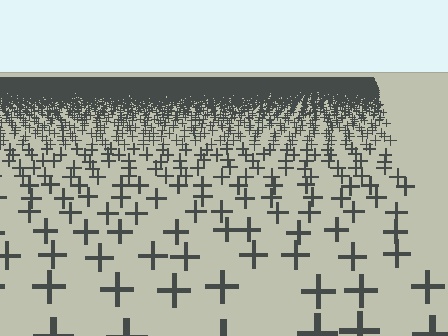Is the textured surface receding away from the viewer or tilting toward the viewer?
The surface is receding away from the viewer. Texture elements get smaller and denser toward the top.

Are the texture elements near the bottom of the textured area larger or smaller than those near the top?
Larger. Near the bottom, elements are closer to the viewer and appear at a bigger on-screen size.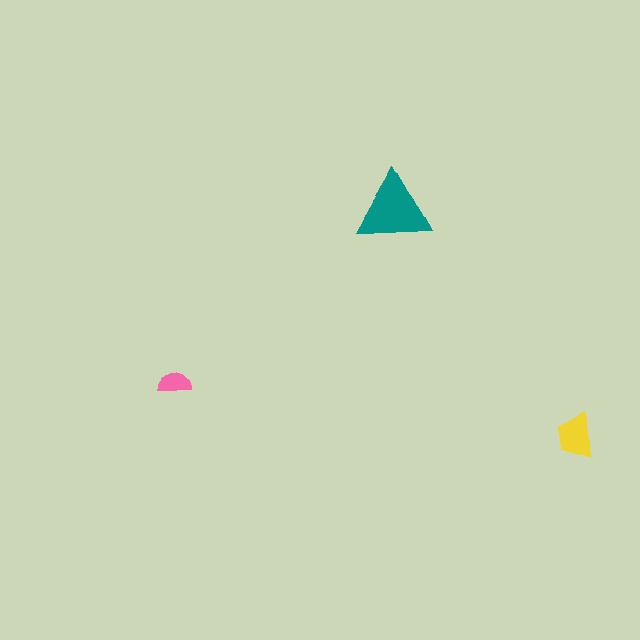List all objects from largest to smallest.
The teal triangle, the yellow trapezoid, the pink semicircle.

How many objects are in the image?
There are 3 objects in the image.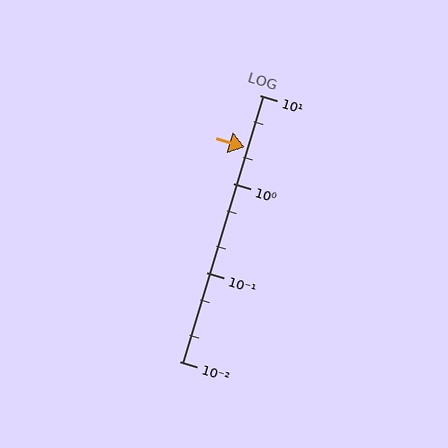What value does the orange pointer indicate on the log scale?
The pointer indicates approximately 2.6.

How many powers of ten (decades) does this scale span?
The scale spans 3 decades, from 0.01 to 10.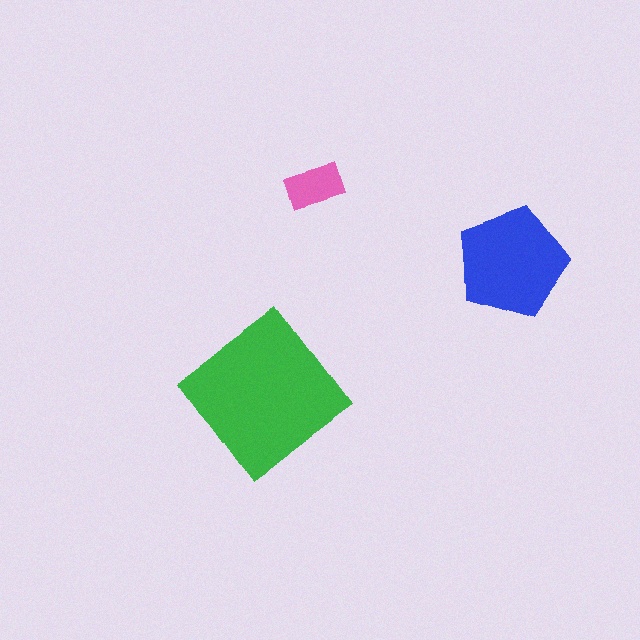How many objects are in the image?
There are 3 objects in the image.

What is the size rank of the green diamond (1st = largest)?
1st.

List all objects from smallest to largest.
The pink rectangle, the blue pentagon, the green diamond.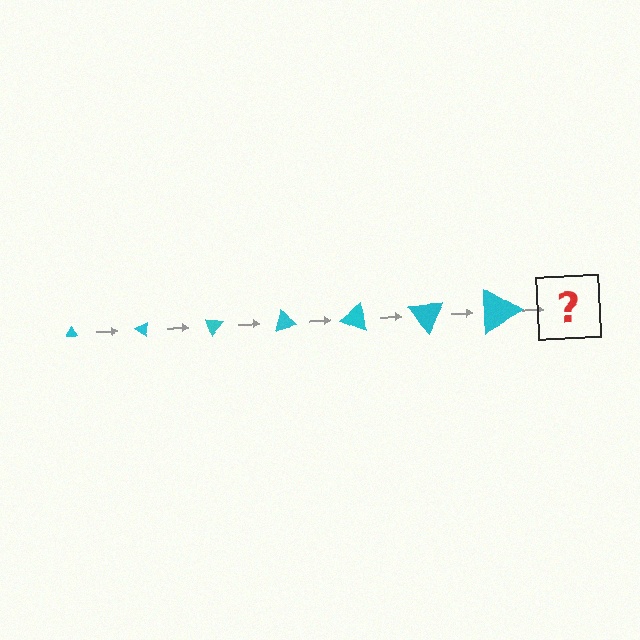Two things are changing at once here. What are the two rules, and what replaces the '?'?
The two rules are that the triangle grows larger each step and it rotates 35 degrees each step. The '?' should be a triangle, larger than the previous one and rotated 245 degrees from the start.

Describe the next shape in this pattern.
It should be a triangle, larger than the previous one and rotated 245 degrees from the start.